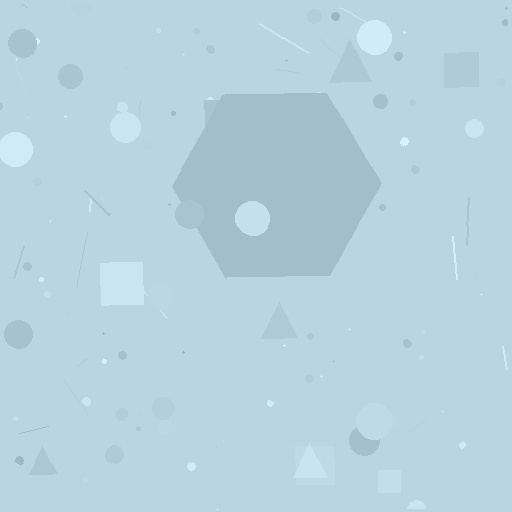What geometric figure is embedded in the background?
A hexagon is embedded in the background.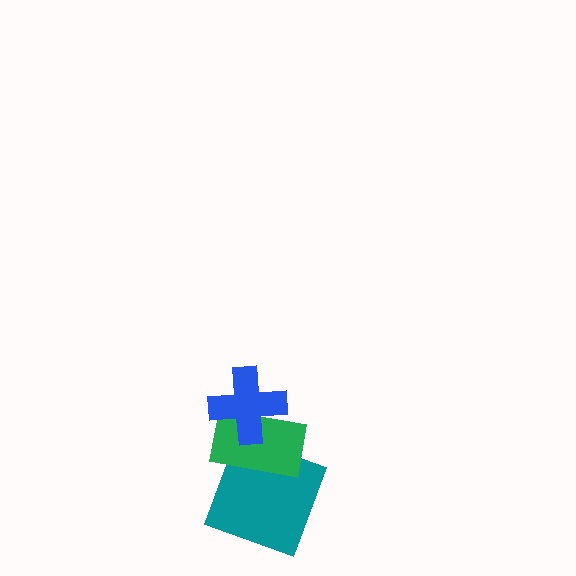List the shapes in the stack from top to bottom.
From top to bottom: the blue cross, the green rectangle, the teal square.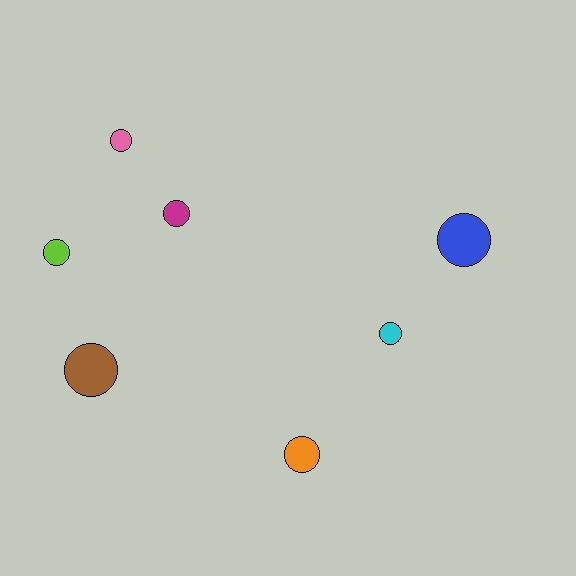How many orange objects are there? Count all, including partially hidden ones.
There is 1 orange object.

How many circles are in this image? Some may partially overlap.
There are 7 circles.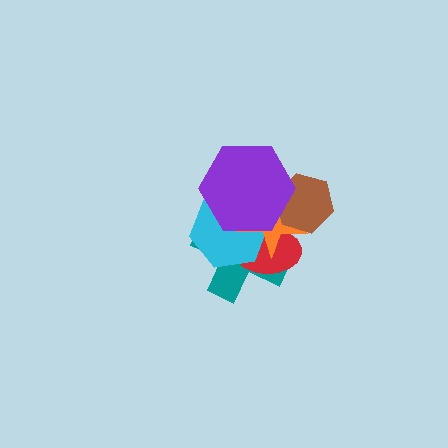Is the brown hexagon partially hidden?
Yes, it is partially covered by another shape.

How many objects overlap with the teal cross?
4 objects overlap with the teal cross.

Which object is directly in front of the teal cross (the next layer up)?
The red ellipse is directly in front of the teal cross.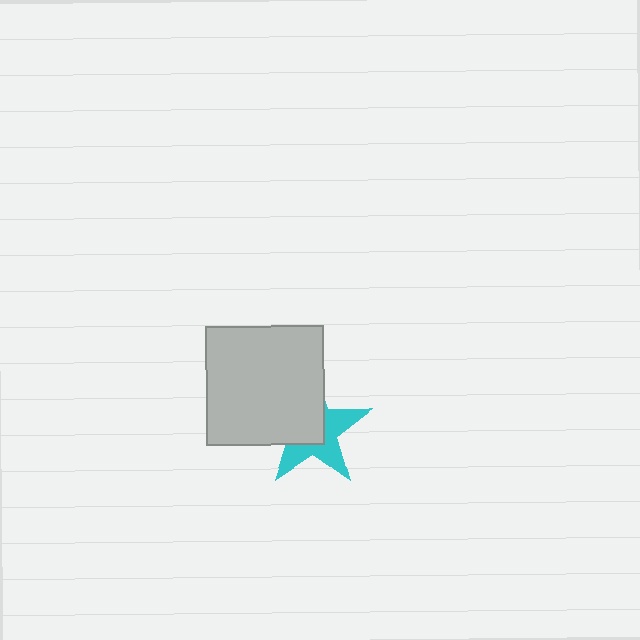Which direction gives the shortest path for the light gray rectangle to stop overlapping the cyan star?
Moving toward the upper-left gives the shortest separation.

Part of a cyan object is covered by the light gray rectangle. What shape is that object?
It is a star.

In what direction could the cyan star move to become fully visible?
The cyan star could move toward the lower-right. That would shift it out from behind the light gray rectangle entirely.